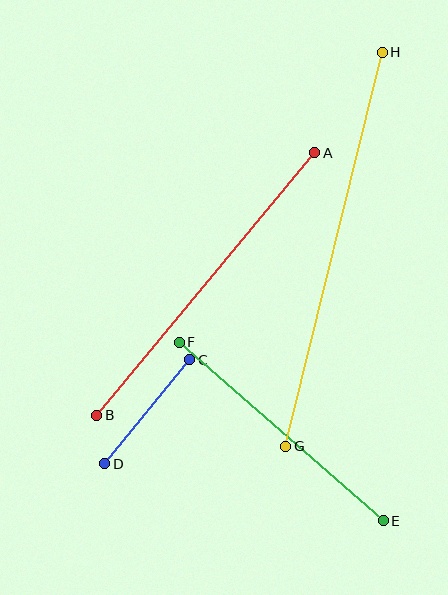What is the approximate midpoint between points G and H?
The midpoint is at approximately (334, 249) pixels.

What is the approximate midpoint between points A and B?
The midpoint is at approximately (206, 284) pixels.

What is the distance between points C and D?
The distance is approximately 135 pixels.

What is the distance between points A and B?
The distance is approximately 341 pixels.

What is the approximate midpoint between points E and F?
The midpoint is at approximately (281, 431) pixels.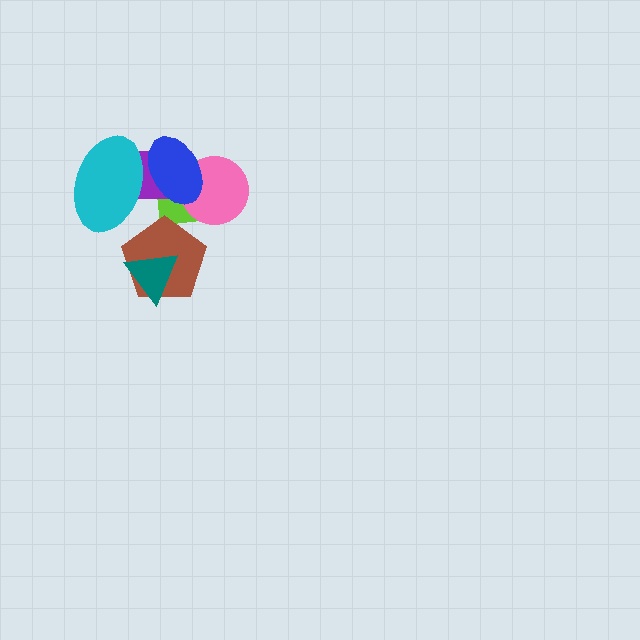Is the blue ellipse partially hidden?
Yes, it is partially covered by another shape.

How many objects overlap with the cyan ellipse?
3 objects overlap with the cyan ellipse.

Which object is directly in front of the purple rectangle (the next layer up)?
The blue ellipse is directly in front of the purple rectangle.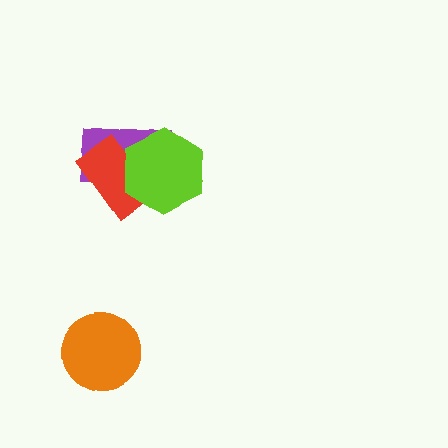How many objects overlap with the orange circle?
0 objects overlap with the orange circle.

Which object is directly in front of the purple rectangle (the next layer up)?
The red rectangle is directly in front of the purple rectangle.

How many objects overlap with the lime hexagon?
2 objects overlap with the lime hexagon.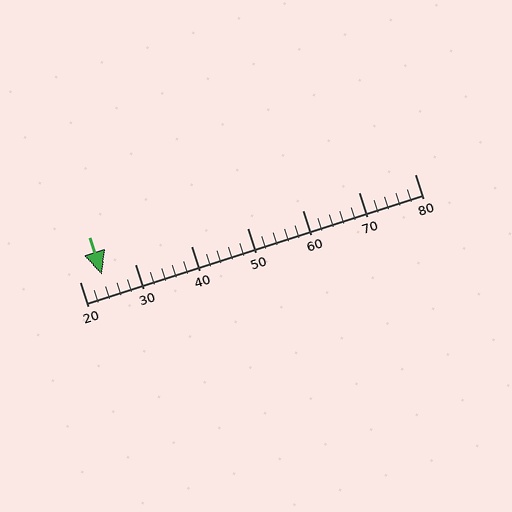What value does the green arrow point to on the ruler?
The green arrow points to approximately 24.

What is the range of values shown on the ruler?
The ruler shows values from 20 to 80.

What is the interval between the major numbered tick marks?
The major tick marks are spaced 10 units apart.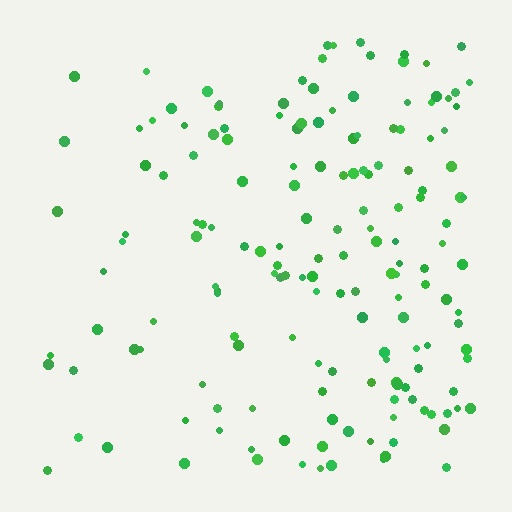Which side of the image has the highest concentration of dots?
The right.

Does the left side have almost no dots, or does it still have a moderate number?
Still a moderate number, just noticeably fewer than the right.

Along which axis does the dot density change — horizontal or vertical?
Horizontal.